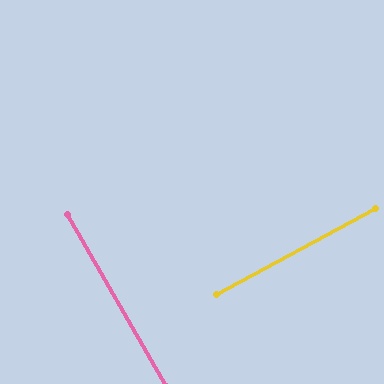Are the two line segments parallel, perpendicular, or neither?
Perpendicular — they meet at approximately 88°.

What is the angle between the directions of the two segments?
Approximately 88 degrees.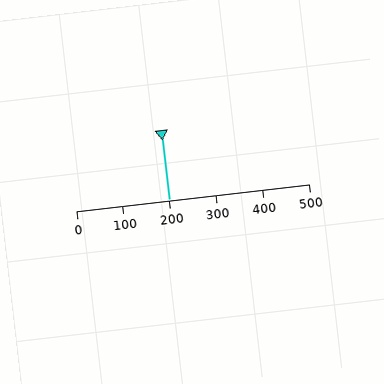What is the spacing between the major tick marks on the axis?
The major ticks are spaced 100 apart.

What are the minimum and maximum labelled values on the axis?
The axis runs from 0 to 500.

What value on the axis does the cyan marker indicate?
The marker indicates approximately 200.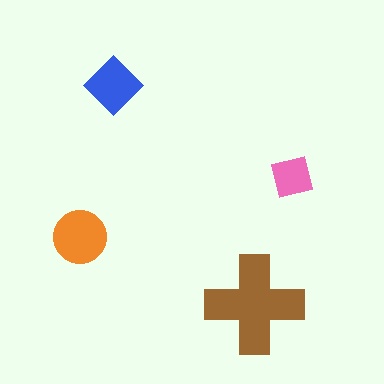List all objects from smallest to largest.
The pink square, the blue diamond, the orange circle, the brown cross.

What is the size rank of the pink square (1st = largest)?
4th.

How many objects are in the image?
There are 4 objects in the image.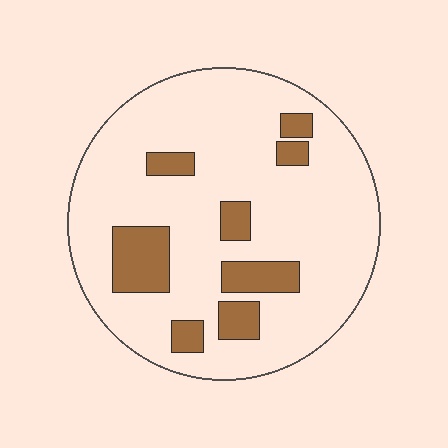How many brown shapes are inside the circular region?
8.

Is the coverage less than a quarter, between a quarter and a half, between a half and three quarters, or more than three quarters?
Less than a quarter.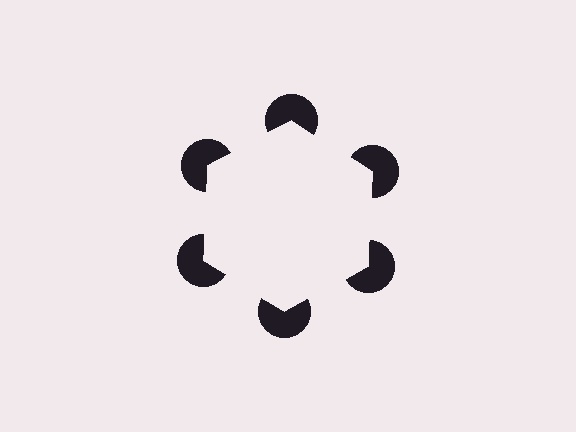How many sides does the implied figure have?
6 sides.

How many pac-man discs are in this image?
There are 6 — one at each vertex of the illusory hexagon.